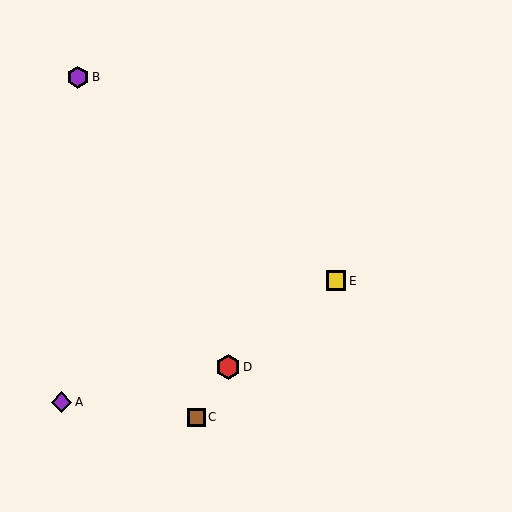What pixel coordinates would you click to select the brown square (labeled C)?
Click at (196, 417) to select the brown square C.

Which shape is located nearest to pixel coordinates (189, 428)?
The brown square (labeled C) at (196, 417) is nearest to that location.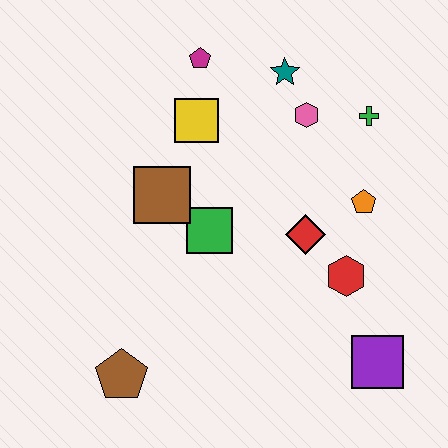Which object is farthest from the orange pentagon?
The brown pentagon is farthest from the orange pentagon.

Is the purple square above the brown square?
No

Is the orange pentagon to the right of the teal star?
Yes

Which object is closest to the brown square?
The green square is closest to the brown square.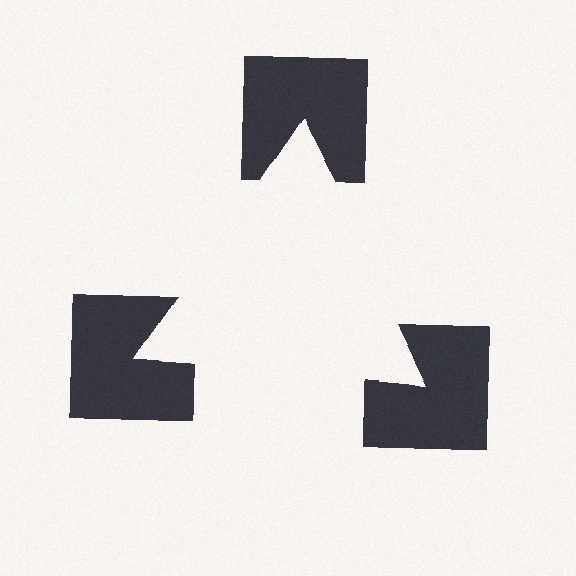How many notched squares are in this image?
There are 3 — one at each vertex of the illusory triangle.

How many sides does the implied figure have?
3 sides.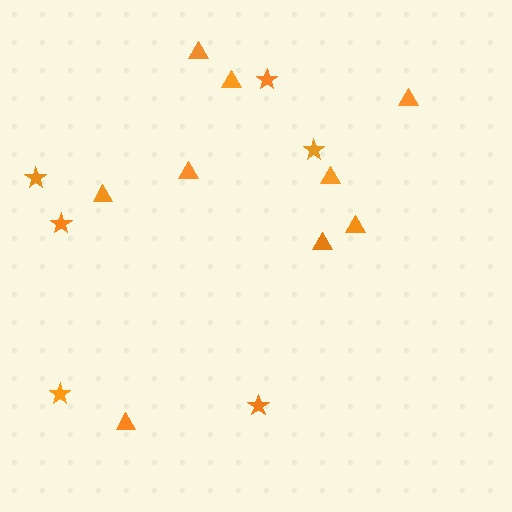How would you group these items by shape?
There are 2 groups: one group of stars (6) and one group of triangles (9).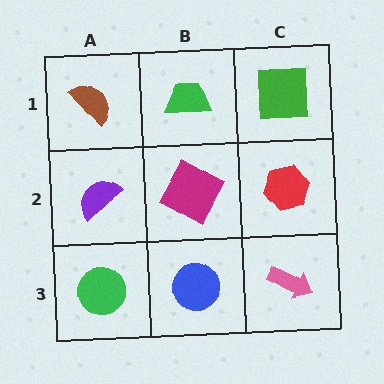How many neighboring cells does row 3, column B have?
3.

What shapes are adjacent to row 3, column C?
A red hexagon (row 2, column C), a blue circle (row 3, column B).